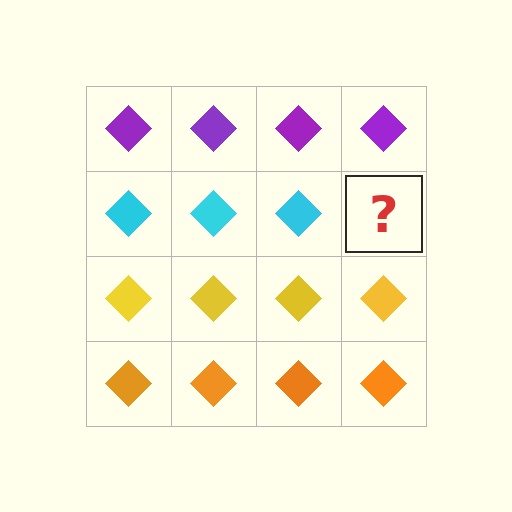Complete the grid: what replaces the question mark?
The question mark should be replaced with a cyan diamond.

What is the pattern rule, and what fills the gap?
The rule is that each row has a consistent color. The gap should be filled with a cyan diamond.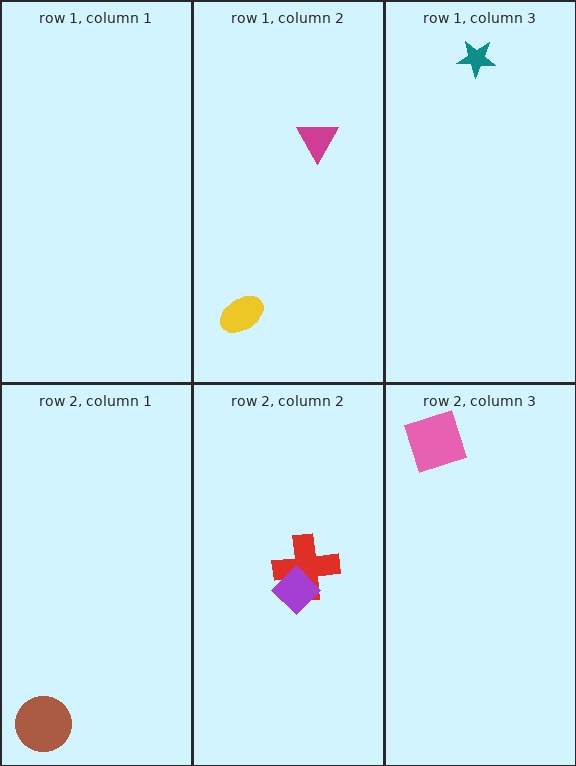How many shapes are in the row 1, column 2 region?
2.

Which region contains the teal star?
The row 1, column 3 region.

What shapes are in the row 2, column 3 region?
The pink square.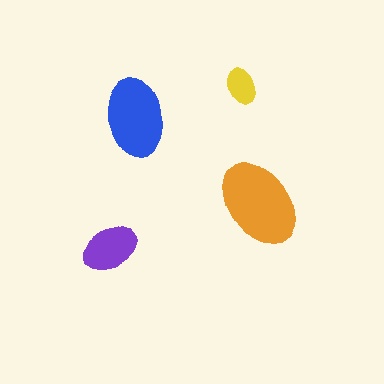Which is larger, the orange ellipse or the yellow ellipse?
The orange one.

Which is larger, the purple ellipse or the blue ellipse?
The blue one.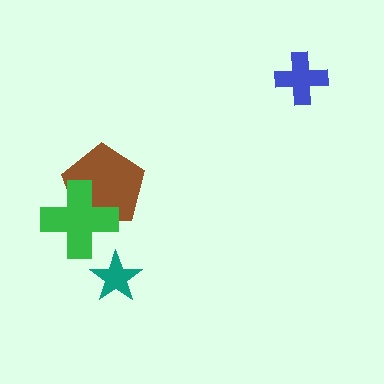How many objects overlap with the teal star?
0 objects overlap with the teal star.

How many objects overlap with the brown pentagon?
1 object overlaps with the brown pentagon.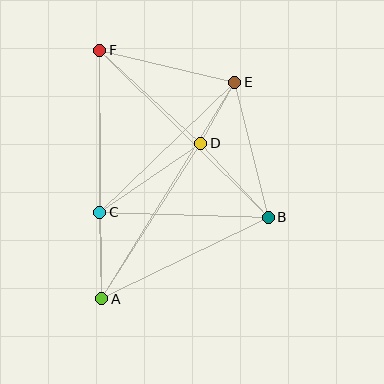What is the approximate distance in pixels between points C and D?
The distance between C and D is approximately 122 pixels.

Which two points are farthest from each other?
Points A and E are farthest from each other.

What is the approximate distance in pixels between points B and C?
The distance between B and C is approximately 169 pixels.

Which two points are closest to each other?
Points D and E are closest to each other.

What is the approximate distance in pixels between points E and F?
The distance between E and F is approximately 139 pixels.